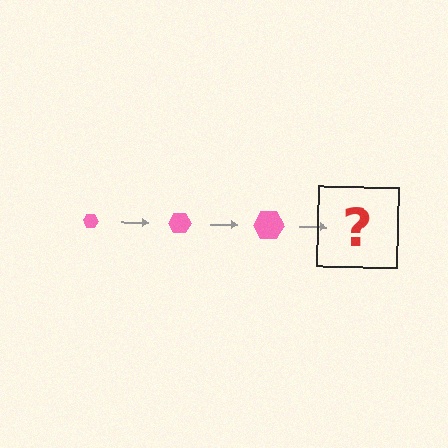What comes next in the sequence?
The next element should be a pink hexagon, larger than the previous one.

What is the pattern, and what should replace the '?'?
The pattern is that the hexagon gets progressively larger each step. The '?' should be a pink hexagon, larger than the previous one.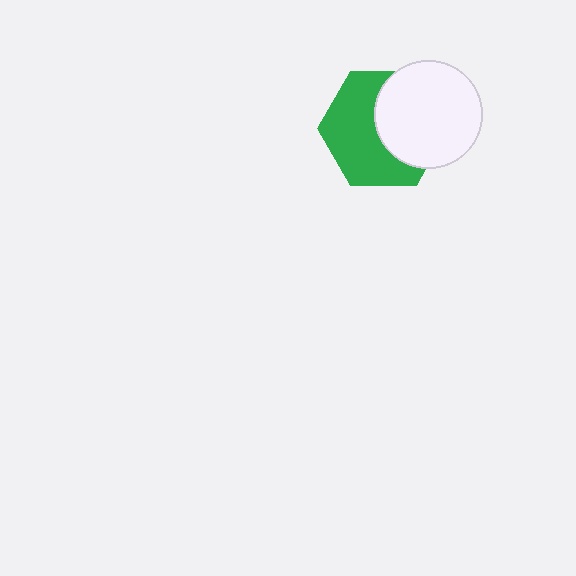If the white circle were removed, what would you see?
You would see the complete green hexagon.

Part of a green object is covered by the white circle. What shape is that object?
It is a hexagon.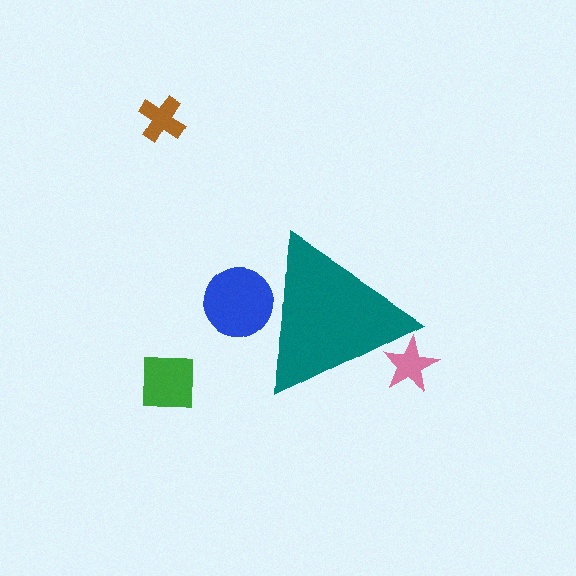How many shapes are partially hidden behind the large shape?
2 shapes are partially hidden.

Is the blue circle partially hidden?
Yes, the blue circle is partially hidden behind the teal triangle.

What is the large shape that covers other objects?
A teal triangle.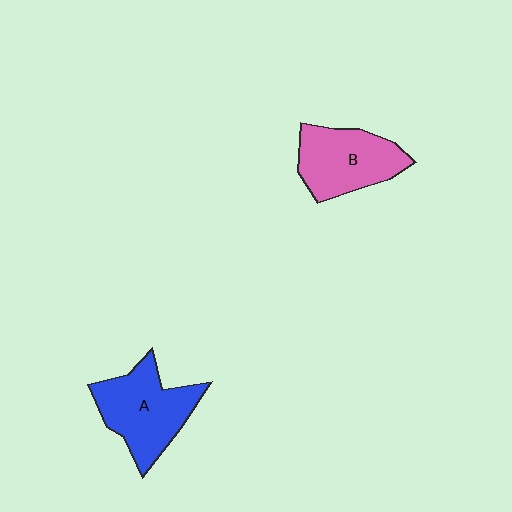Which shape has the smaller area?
Shape B (pink).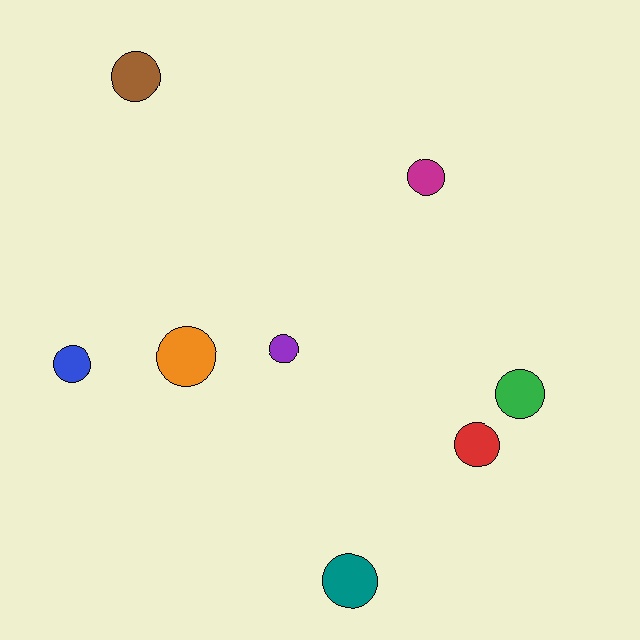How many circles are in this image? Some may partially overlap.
There are 8 circles.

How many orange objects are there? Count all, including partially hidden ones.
There is 1 orange object.